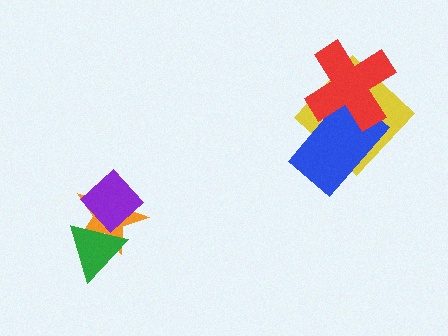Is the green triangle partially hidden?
Yes, it is partially covered by another shape.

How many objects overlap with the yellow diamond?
2 objects overlap with the yellow diamond.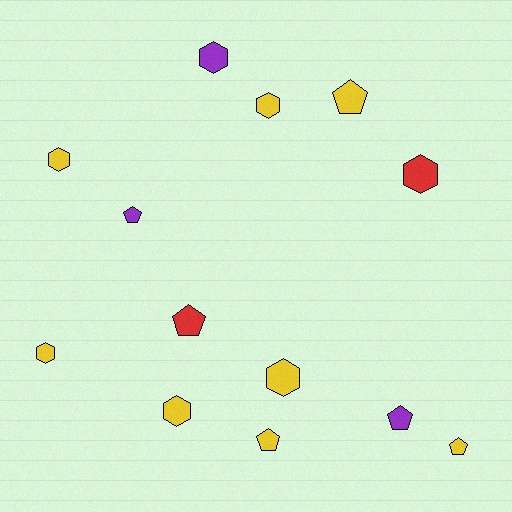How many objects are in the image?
There are 13 objects.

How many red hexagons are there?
There is 1 red hexagon.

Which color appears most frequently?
Yellow, with 8 objects.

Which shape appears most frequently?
Hexagon, with 7 objects.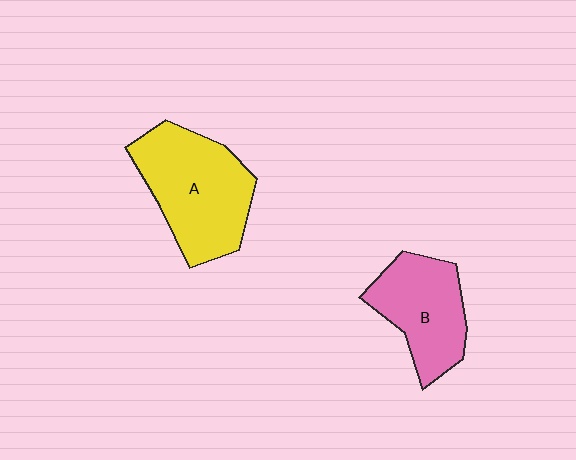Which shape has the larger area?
Shape A (yellow).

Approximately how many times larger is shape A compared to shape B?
Approximately 1.3 times.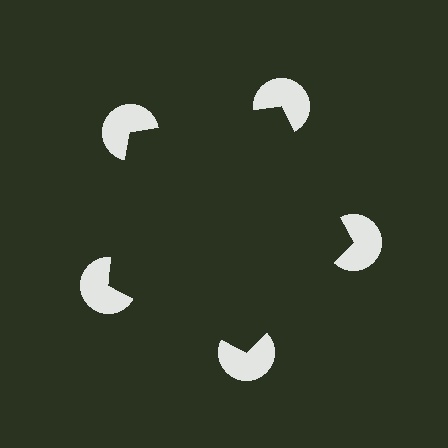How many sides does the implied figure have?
5 sides.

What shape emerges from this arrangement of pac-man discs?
An illusory pentagon — its edges are inferred from the aligned wedge cuts in the pac-man discs, not physically drawn.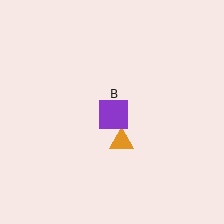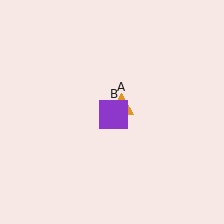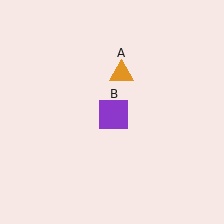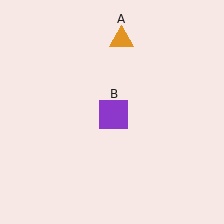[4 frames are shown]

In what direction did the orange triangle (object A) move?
The orange triangle (object A) moved up.